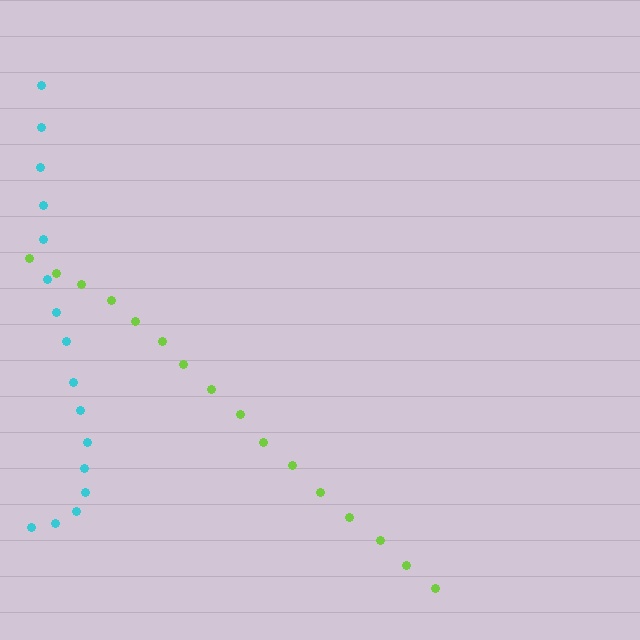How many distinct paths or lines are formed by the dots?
There are 2 distinct paths.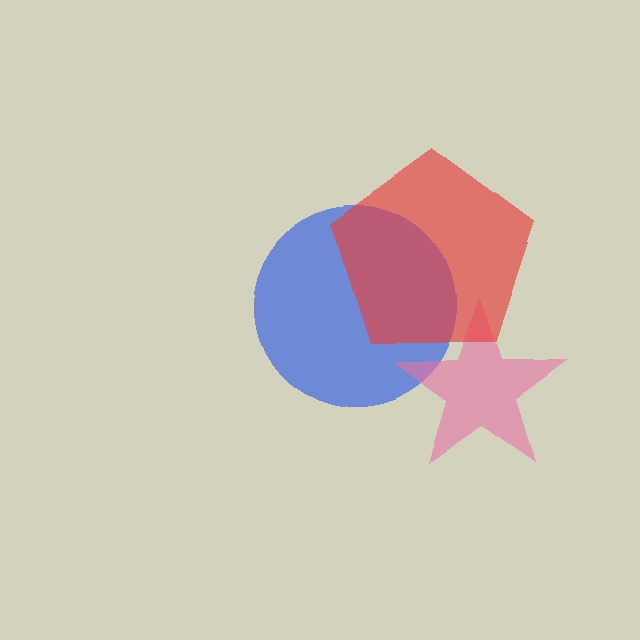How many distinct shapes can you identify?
There are 3 distinct shapes: a blue circle, a pink star, a red pentagon.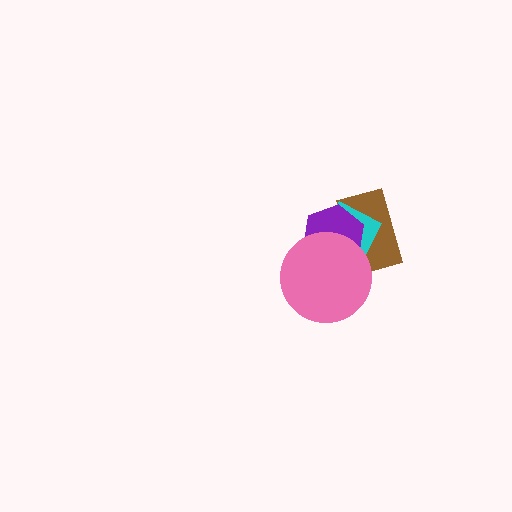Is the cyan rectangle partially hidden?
Yes, it is partially covered by another shape.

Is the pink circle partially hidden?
No, no other shape covers it.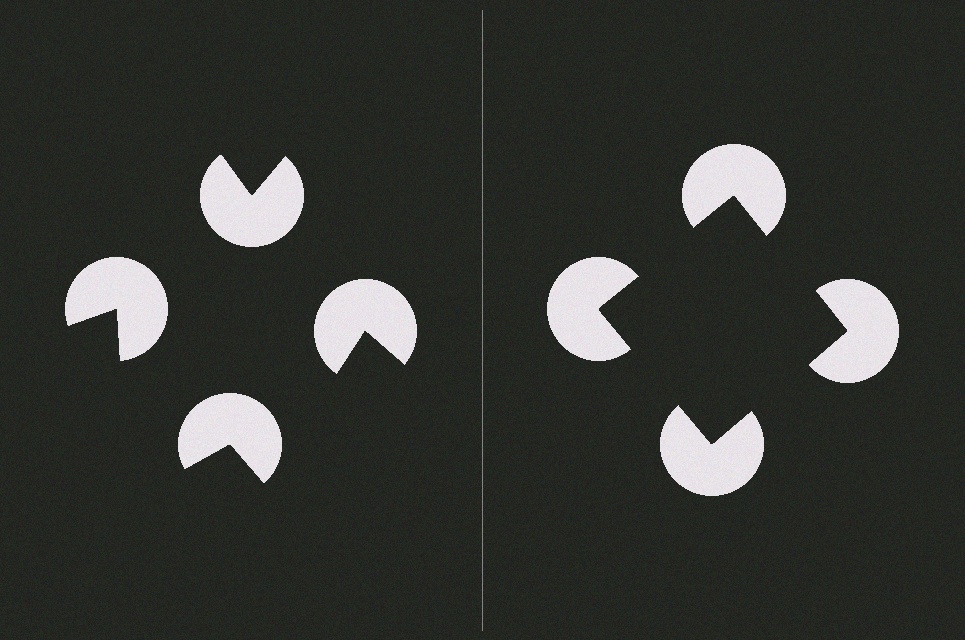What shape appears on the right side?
An illusory square.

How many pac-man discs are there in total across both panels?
8 — 4 on each side.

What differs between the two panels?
The pac-man discs are positioned identically on both sides; only the wedge orientations differ. On the right they align to a square; on the left they are misaligned.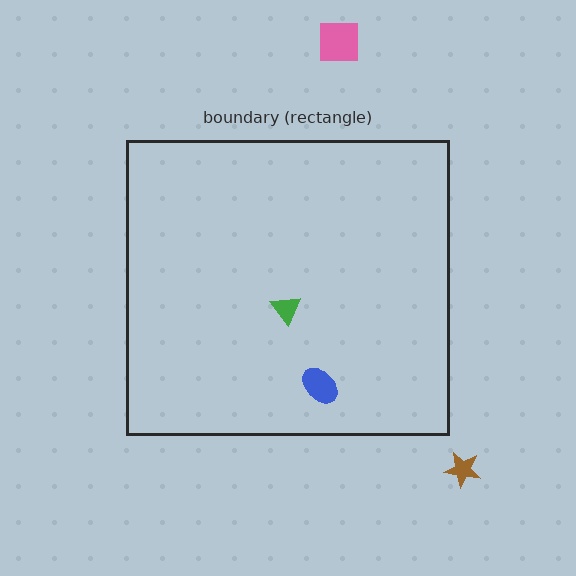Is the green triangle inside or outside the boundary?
Inside.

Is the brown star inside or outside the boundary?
Outside.